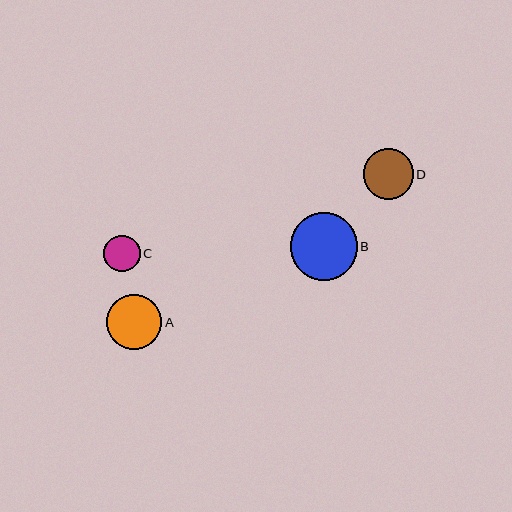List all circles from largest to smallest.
From largest to smallest: B, A, D, C.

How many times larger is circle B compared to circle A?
Circle B is approximately 1.2 times the size of circle A.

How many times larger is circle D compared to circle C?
Circle D is approximately 1.4 times the size of circle C.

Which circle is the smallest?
Circle C is the smallest with a size of approximately 37 pixels.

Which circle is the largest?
Circle B is the largest with a size of approximately 67 pixels.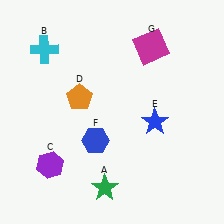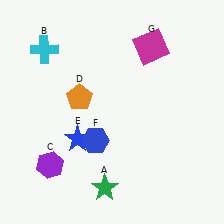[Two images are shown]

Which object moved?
The blue star (E) moved left.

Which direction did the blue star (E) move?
The blue star (E) moved left.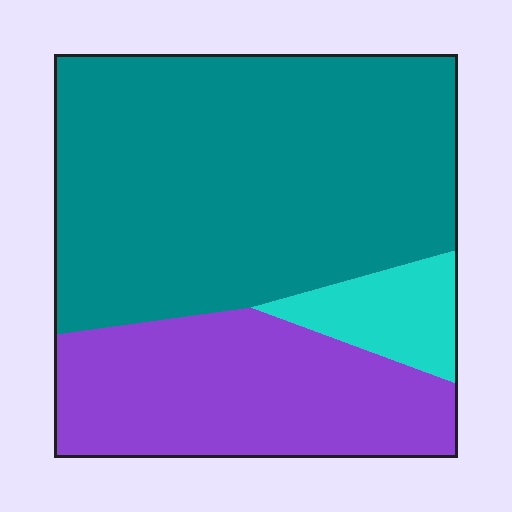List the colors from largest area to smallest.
From largest to smallest: teal, purple, cyan.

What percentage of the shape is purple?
Purple covers 31% of the shape.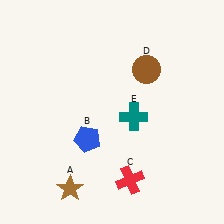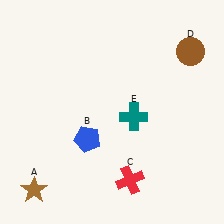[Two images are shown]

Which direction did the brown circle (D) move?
The brown circle (D) moved right.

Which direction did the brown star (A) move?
The brown star (A) moved left.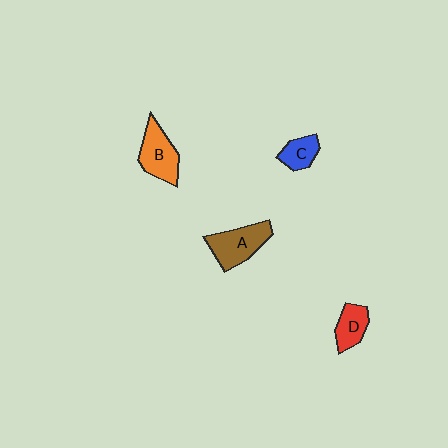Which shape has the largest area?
Shape A (brown).